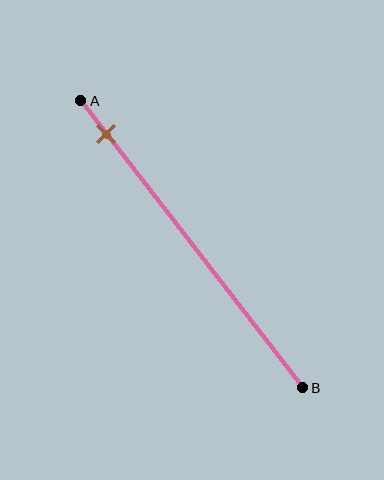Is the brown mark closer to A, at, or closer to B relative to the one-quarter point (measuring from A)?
The brown mark is closer to point A than the one-quarter point of segment AB.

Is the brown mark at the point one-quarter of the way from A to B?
No, the mark is at about 10% from A, not at the 25% one-quarter point.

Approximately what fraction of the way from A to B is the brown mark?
The brown mark is approximately 10% of the way from A to B.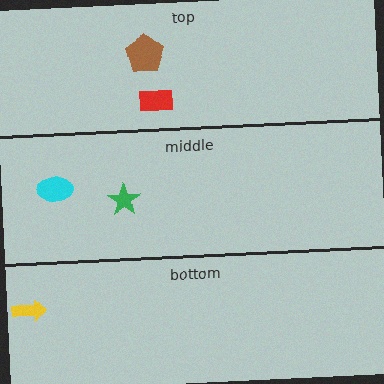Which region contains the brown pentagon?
The top region.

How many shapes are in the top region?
2.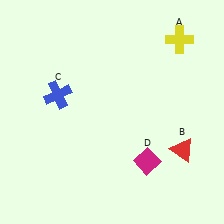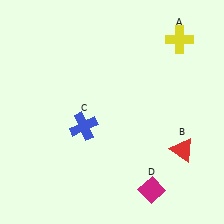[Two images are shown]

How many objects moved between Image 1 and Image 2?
2 objects moved between the two images.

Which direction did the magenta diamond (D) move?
The magenta diamond (D) moved down.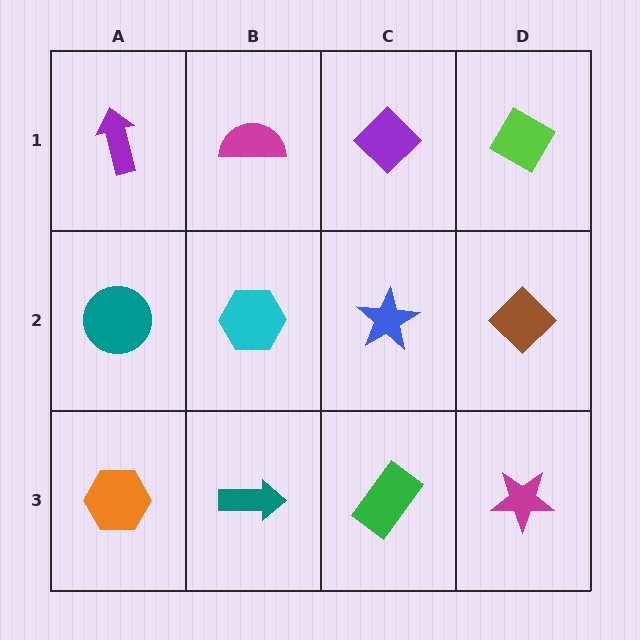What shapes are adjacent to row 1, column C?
A blue star (row 2, column C), a magenta semicircle (row 1, column B), a lime diamond (row 1, column D).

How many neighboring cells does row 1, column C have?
3.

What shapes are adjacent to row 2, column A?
A purple arrow (row 1, column A), an orange hexagon (row 3, column A), a cyan hexagon (row 2, column B).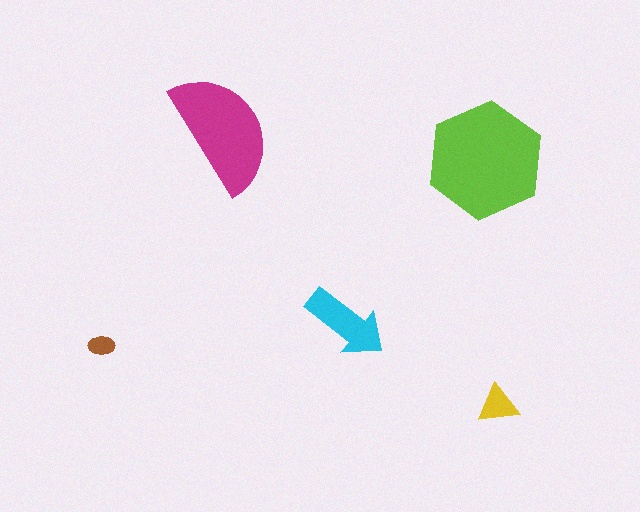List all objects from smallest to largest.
The brown ellipse, the yellow triangle, the cyan arrow, the magenta semicircle, the lime hexagon.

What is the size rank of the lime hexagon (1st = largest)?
1st.